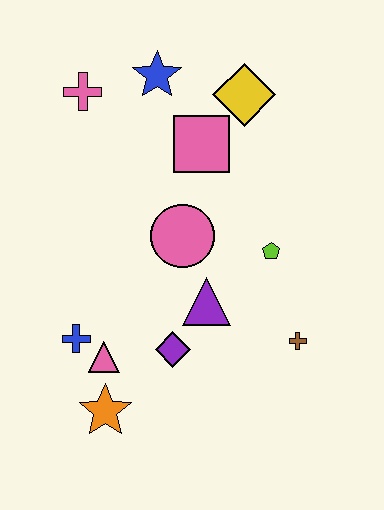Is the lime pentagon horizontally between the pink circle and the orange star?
No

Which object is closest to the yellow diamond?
The pink square is closest to the yellow diamond.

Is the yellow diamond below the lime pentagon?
No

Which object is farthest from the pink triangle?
The yellow diamond is farthest from the pink triangle.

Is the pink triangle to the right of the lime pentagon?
No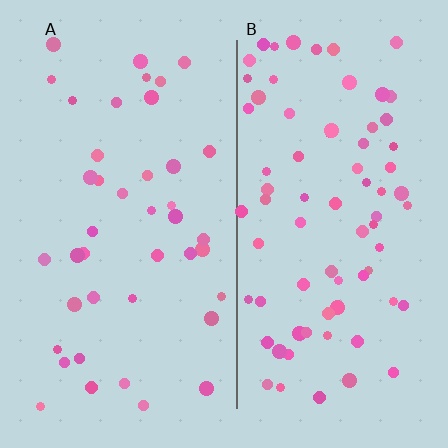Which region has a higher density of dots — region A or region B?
B (the right).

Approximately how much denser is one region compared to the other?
Approximately 1.8× — region B over region A.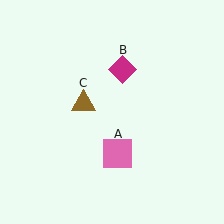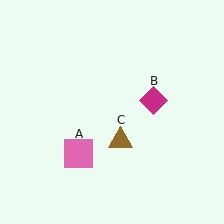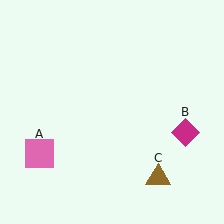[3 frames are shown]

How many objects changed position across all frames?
3 objects changed position: pink square (object A), magenta diamond (object B), brown triangle (object C).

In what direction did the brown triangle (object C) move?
The brown triangle (object C) moved down and to the right.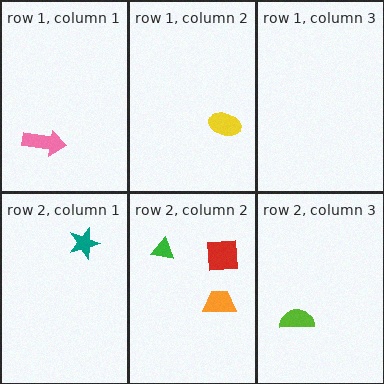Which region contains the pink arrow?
The row 1, column 1 region.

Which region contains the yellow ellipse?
The row 1, column 2 region.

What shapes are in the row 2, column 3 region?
The lime semicircle.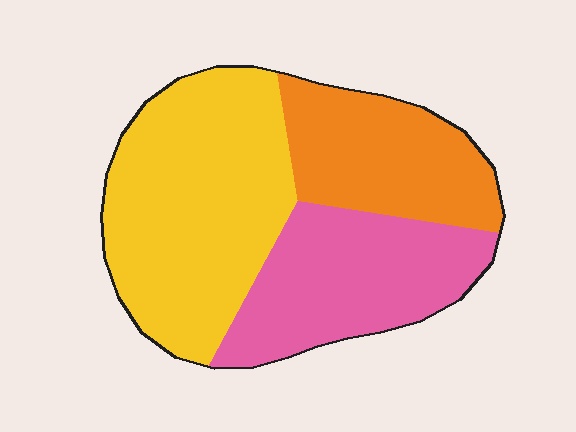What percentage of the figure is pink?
Pink covers 30% of the figure.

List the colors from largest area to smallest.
From largest to smallest: yellow, pink, orange.